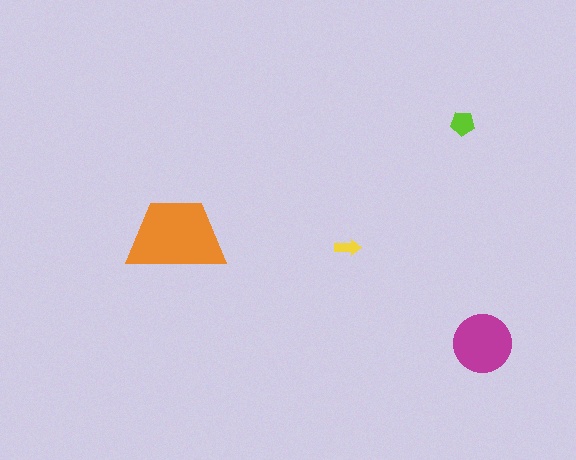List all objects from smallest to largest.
The yellow arrow, the lime pentagon, the magenta circle, the orange trapezoid.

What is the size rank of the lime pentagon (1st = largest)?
3rd.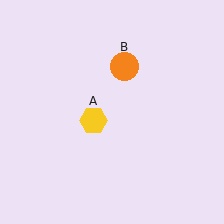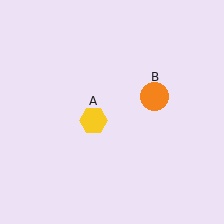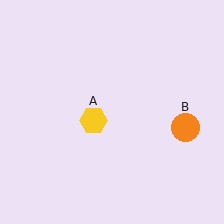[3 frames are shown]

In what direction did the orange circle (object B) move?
The orange circle (object B) moved down and to the right.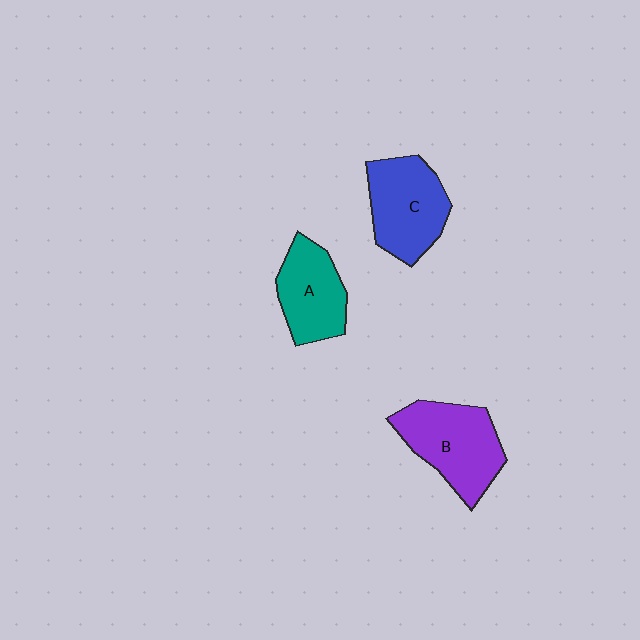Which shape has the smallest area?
Shape A (teal).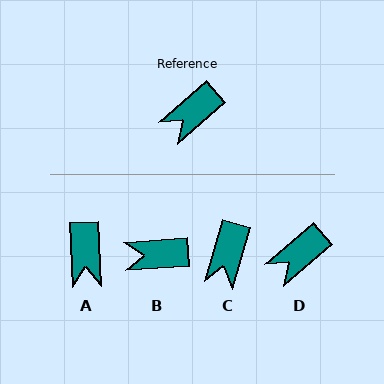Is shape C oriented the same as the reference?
No, it is off by about 33 degrees.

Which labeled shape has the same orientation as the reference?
D.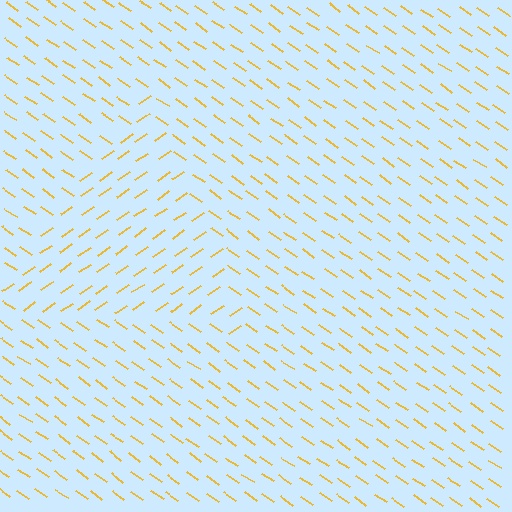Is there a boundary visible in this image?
Yes, there is a texture boundary formed by a change in line orientation.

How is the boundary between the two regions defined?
The boundary is defined purely by a change in line orientation (approximately 68 degrees difference). All lines are the same color and thickness.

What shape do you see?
I see a triangle.